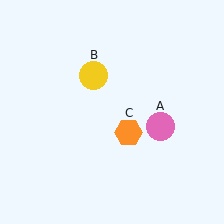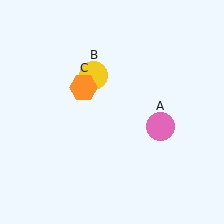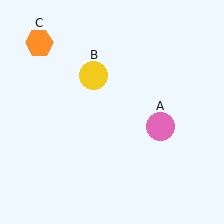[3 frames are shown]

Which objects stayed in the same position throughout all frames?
Pink circle (object A) and yellow circle (object B) remained stationary.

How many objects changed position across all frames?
1 object changed position: orange hexagon (object C).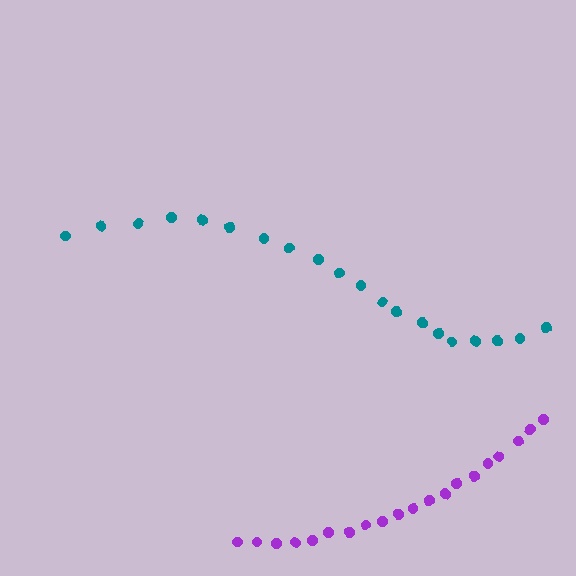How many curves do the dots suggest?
There are 2 distinct paths.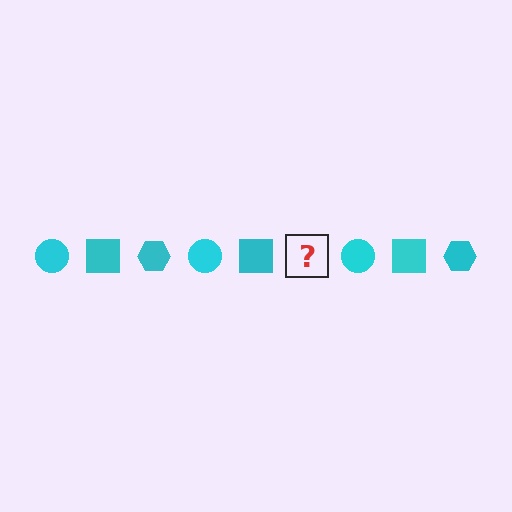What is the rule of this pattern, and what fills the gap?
The rule is that the pattern cycles through circle, square, hexagon shapes in cyan. The gap should be filled with a cyan hexagon.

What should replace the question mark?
The question mark should be replaced with a cyan hexagon.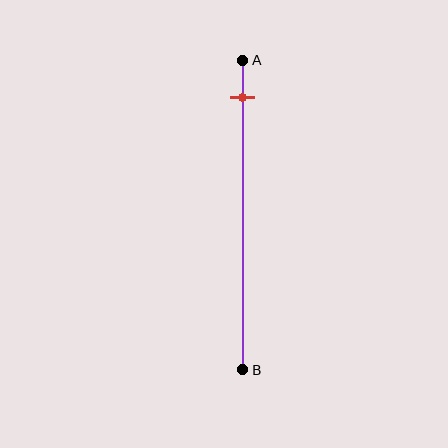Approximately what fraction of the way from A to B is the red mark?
The red mark is approximately 10% of the way from A to B.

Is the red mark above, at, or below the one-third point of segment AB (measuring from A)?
The red mark is above the one-third point of segment AB.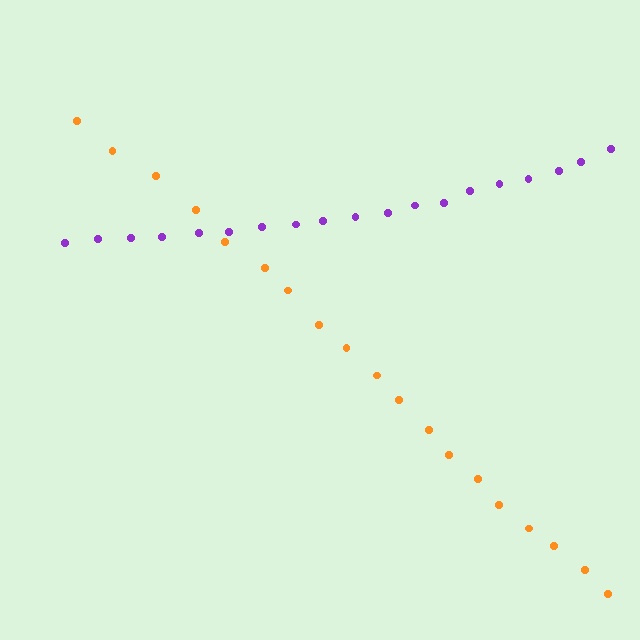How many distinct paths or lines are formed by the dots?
There are 2 distinct paths.